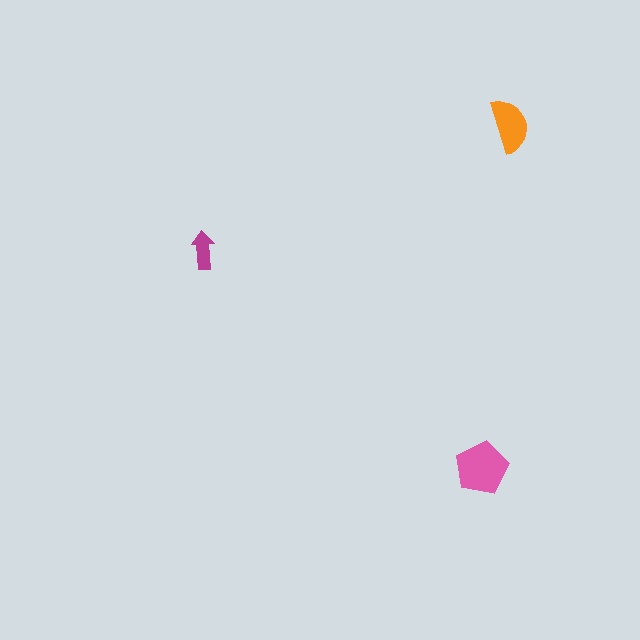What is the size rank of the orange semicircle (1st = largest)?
2nd.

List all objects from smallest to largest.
The magenta arrow, the orange semicircle, the pink pentagon.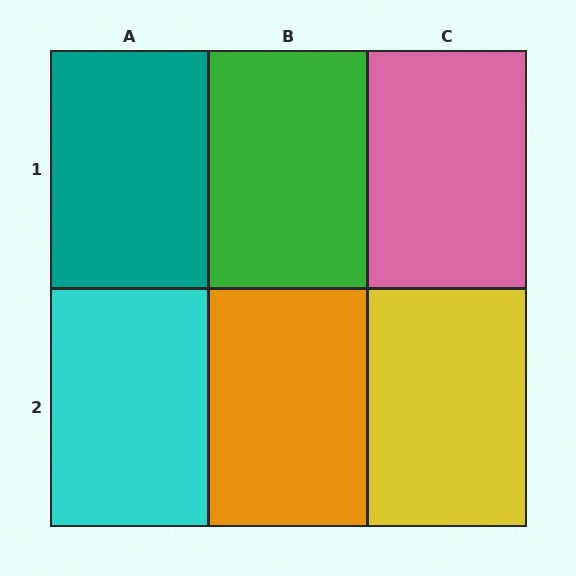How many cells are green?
1 cell is green.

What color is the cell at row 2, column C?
Yellow.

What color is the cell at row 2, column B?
Orange.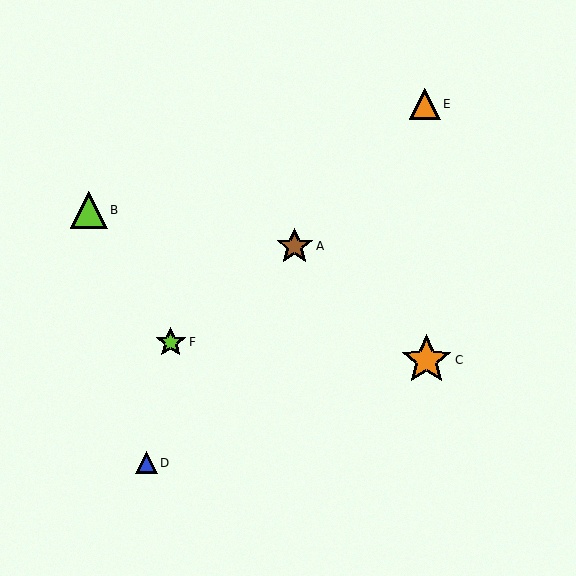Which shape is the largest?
The orange star (labeled C) is the largest.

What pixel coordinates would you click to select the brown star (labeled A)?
Click at (295, 246) to select the brown star A.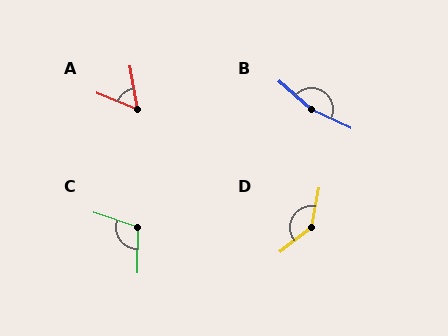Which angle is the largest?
B, at approximately 164 degrees.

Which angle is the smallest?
A, at approximately 58 degrees.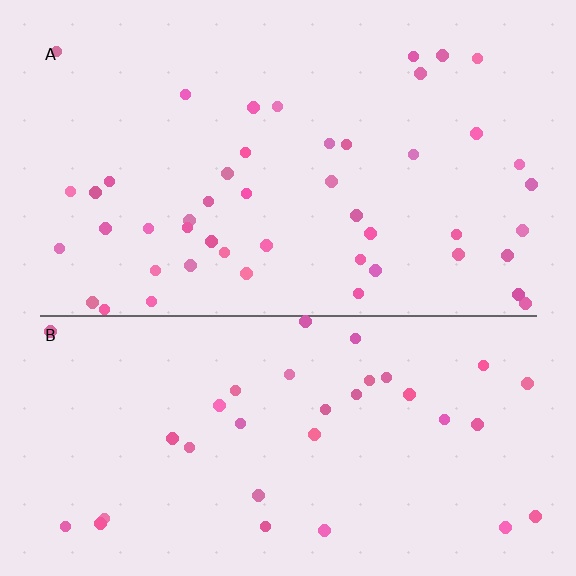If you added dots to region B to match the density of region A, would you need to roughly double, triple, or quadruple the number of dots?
Approximately double.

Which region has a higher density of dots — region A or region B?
A (the top).